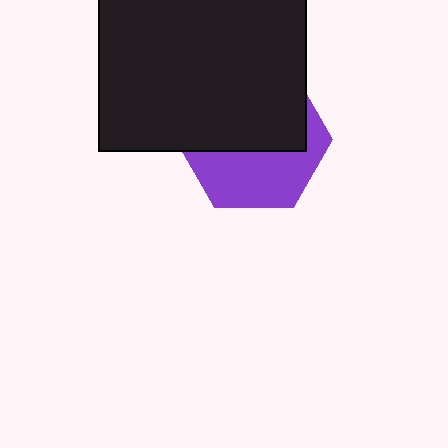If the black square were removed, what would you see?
You would see the complete purple hexagon.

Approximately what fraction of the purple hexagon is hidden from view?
Roughly 56% of the purple hexagon is hidden behind the black square.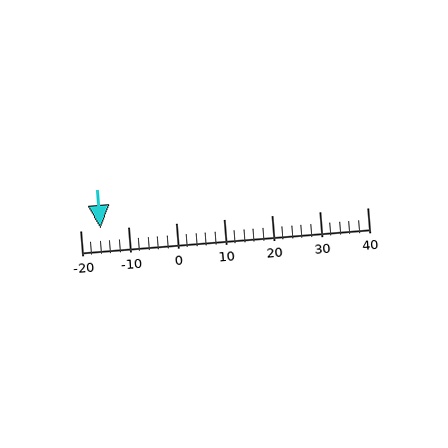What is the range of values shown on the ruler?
The ruler shows values from -20 to 40.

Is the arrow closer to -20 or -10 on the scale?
The arrow is closer to -20.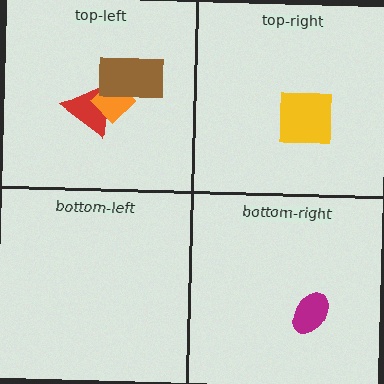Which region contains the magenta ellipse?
The bottom-right region.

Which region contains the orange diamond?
The top-left region.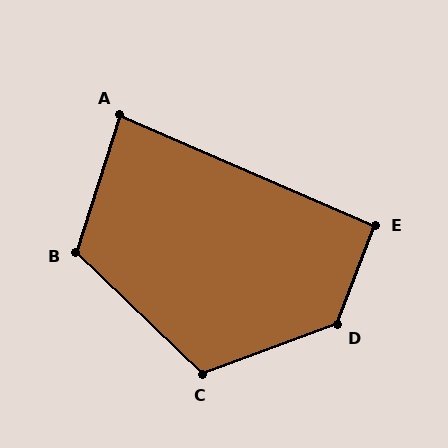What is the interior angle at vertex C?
Approximately 116 degrees (obtuse).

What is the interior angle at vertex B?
Approximately 116 degrees (obtuse).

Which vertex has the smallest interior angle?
A, at approximately 84 degrees.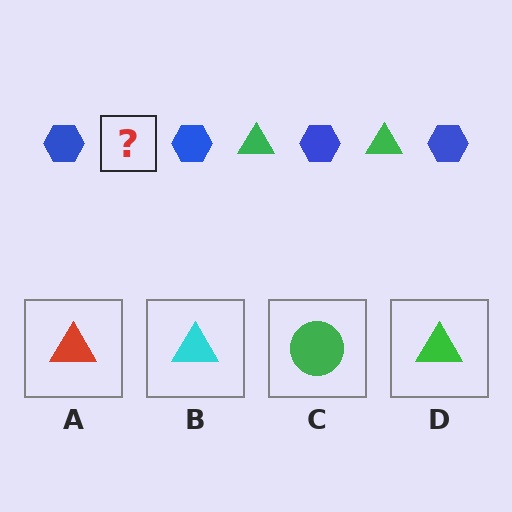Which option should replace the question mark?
Option D.